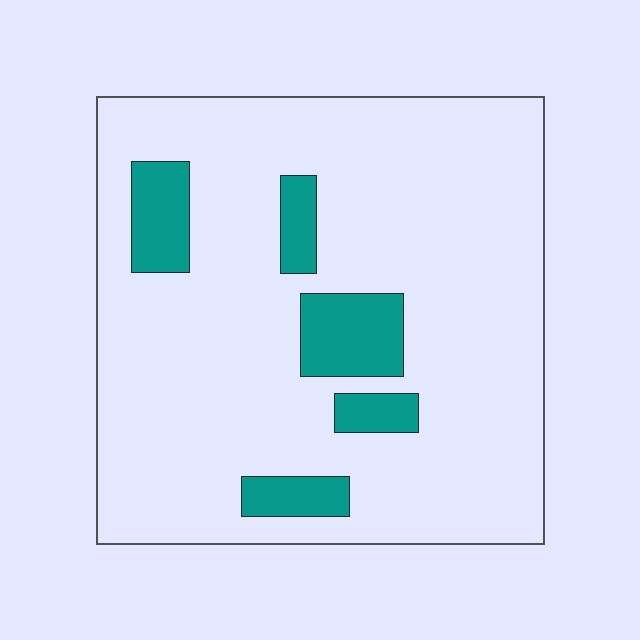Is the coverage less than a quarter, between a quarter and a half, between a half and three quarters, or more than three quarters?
Less than a quarter.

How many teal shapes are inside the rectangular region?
5.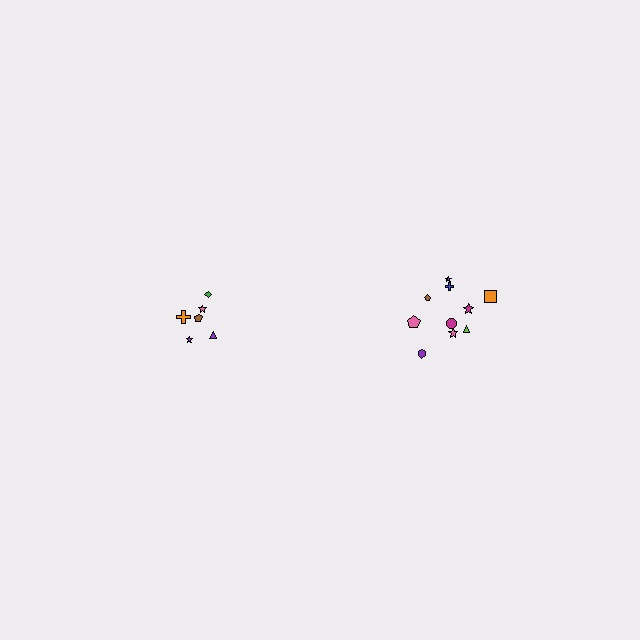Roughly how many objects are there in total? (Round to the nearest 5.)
Roughly 15 objects in total.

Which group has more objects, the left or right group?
The right group.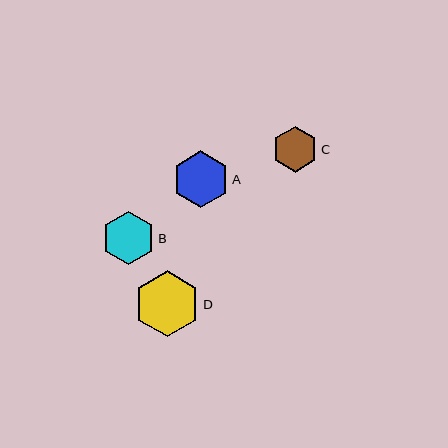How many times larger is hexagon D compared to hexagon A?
Hexagon D is approximately 1.2 times the size of hexagon A.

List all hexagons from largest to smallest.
From largest to smallest: D, A, B, C.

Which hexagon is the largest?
Hexagon D is the largest with a size of approximately 66 pixels.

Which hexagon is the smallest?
Hexagon C is the smallest with a size of approximately 46 pixels.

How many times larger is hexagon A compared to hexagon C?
Hexagon A is approximately 1.2 times the size of hexagon C.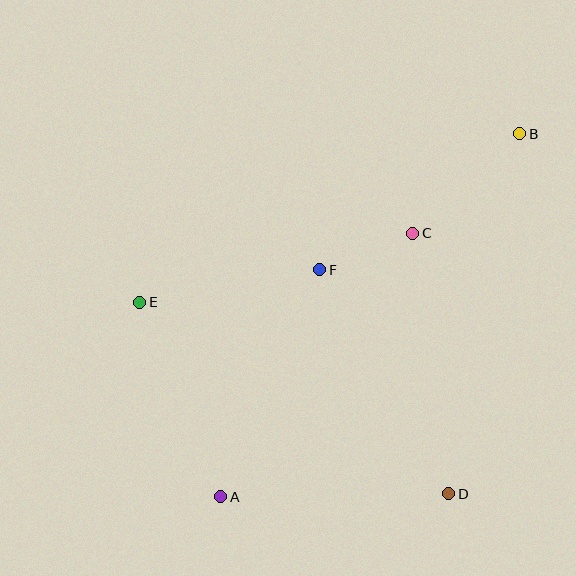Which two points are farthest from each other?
Points A and B are farthest from each other.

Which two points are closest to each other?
Points C and F are closest to each other.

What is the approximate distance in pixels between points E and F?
The distance between E and F is approximately 183 pixels.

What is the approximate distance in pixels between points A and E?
The distance between A and E is approximately 211 pixels.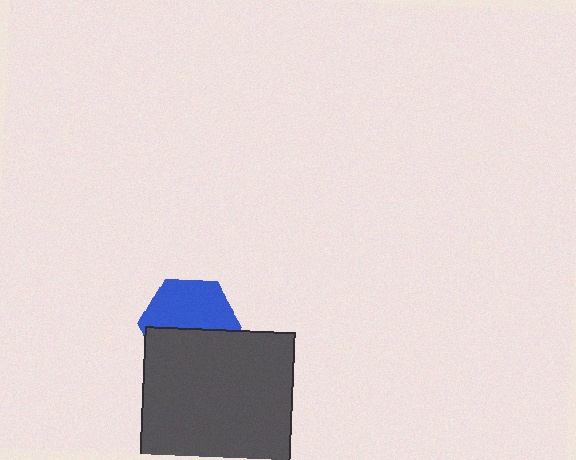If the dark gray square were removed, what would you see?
You would see the complete blue hexagon.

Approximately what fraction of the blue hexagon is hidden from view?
Roughly 46% of the blue hexagon is hidden behind the dark gray square.